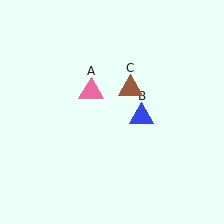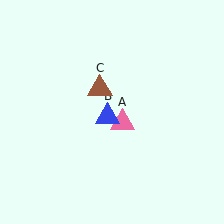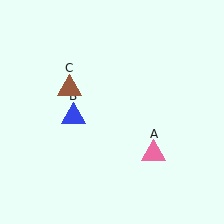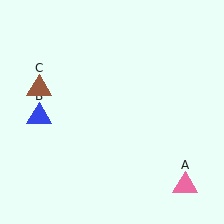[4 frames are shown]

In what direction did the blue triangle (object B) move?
The blue triangle (object B) moved left.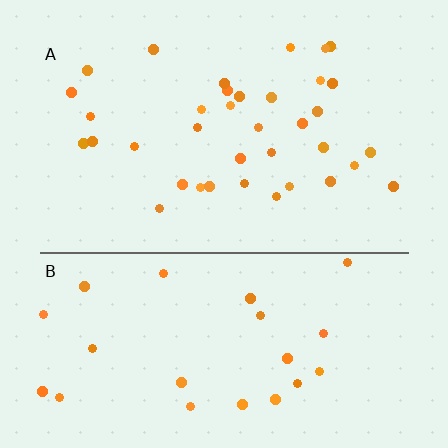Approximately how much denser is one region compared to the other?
Approximately 1.5× — region A over region B.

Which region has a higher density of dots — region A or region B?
A (the top).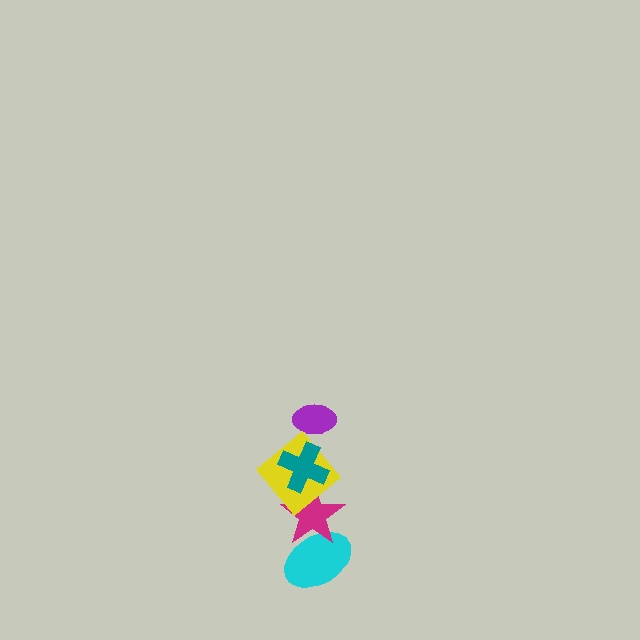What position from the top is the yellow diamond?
The yellow diamond is 3rd from the top.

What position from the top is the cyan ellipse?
The cyan ellipse is 5th from the top.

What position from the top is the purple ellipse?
The purple ellipse is 1st from the top.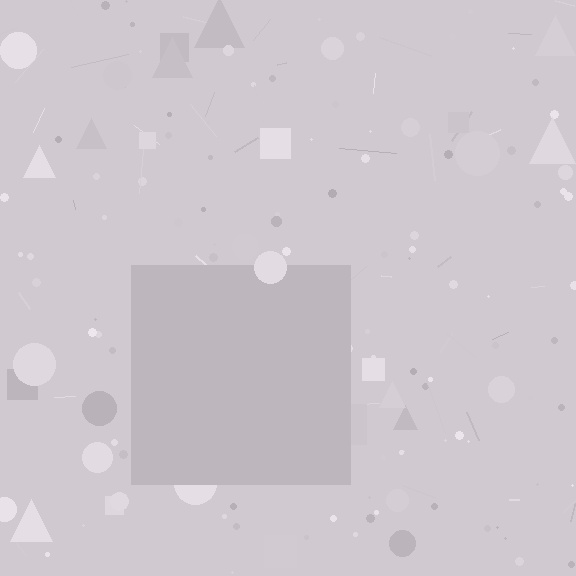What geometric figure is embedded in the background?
A square is embedded in the background.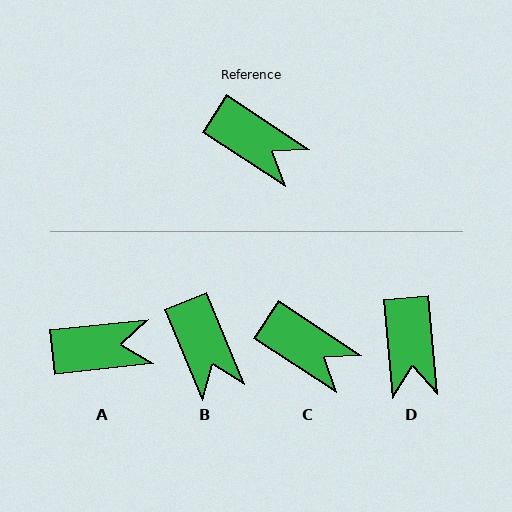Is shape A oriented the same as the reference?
No, it is off by about 40 degrees.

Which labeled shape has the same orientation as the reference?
C.